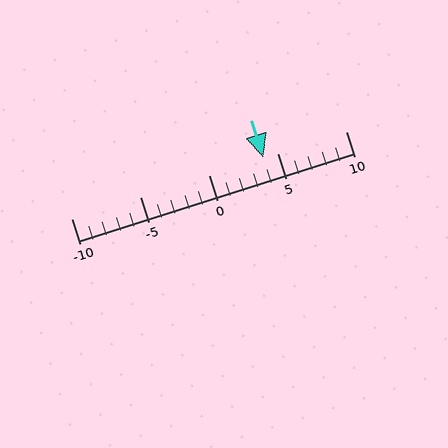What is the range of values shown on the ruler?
The ruler shows values from -10 to 10.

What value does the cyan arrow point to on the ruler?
The cyan arrow points to approximately 4.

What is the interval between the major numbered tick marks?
The major tick marks are spaced 5 units apart.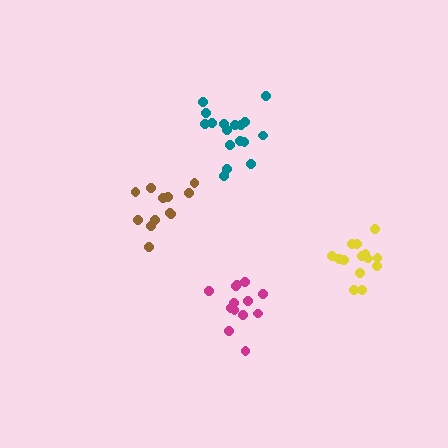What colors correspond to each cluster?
The clusters are colored: magenta, yellow, teal, brown.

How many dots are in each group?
Group 1: 13 dots, Group 2: 14 dots, Group 3: 17 dots, Group 4: 12 dots (56 total).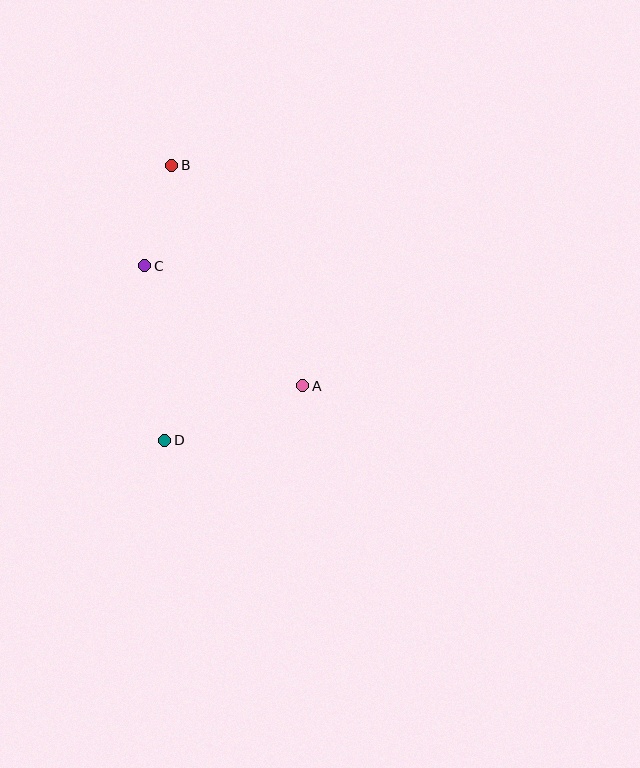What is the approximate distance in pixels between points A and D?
The distance between A and D is approximately 148 pixels.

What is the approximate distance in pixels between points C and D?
The distance between C and D is approximately 176 pixels.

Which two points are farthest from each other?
Points B and D are farthest from each other.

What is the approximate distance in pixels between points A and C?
The distance between A and C is approximately 199 pixels.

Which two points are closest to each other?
Points B and C are closest to each other.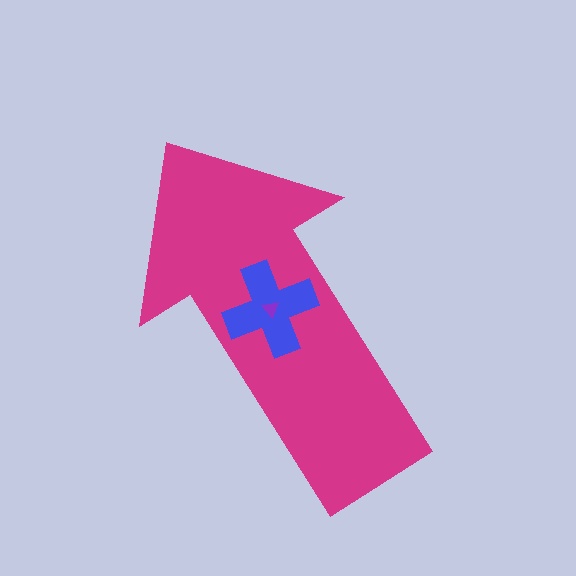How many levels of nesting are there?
3.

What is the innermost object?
The purple triangle.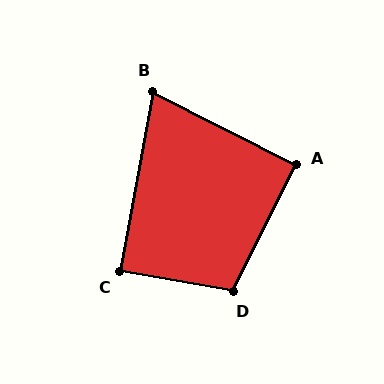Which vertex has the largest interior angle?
D, at approximately 106 degrees.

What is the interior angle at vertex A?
Approximately 90 degrees (approximately right).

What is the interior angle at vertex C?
Approximately 90 degrees (approximately right).